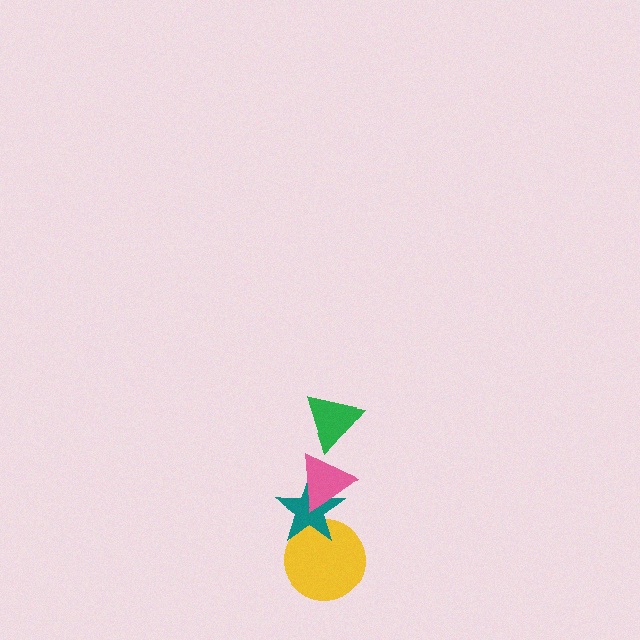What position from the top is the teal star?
The teal star is 3rd from the top.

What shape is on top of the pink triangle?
The green triangle is on top of the pink triangle.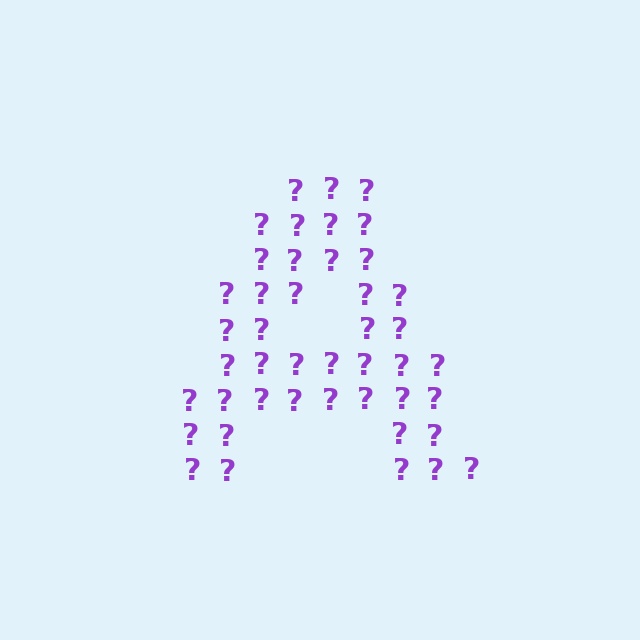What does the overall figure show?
The overall figure shows the letter A.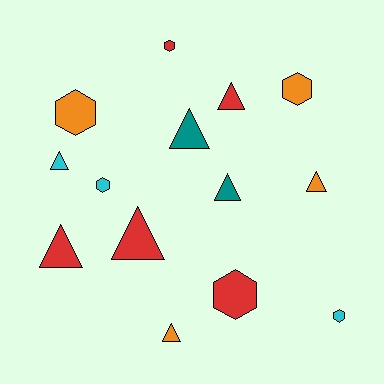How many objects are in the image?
There are 14 objects.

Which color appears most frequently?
Red, with 5 objects.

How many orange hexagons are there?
There are 2 orange hexagons.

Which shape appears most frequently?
Triangle, with 8 objects.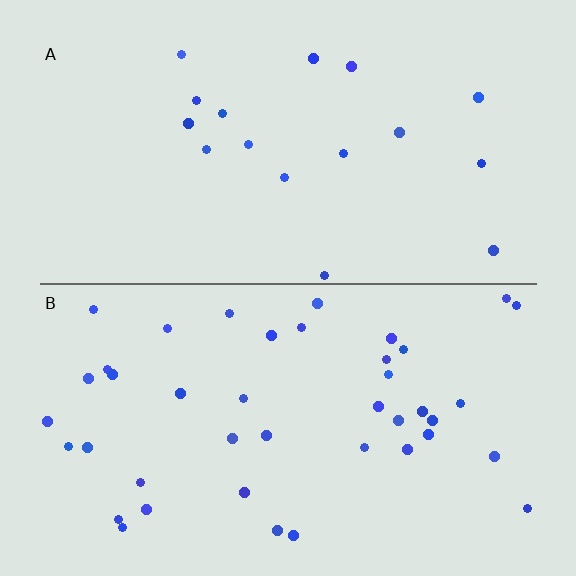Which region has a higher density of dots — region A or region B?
B (the bottom).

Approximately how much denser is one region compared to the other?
Approximately 2.5× — region B over region A.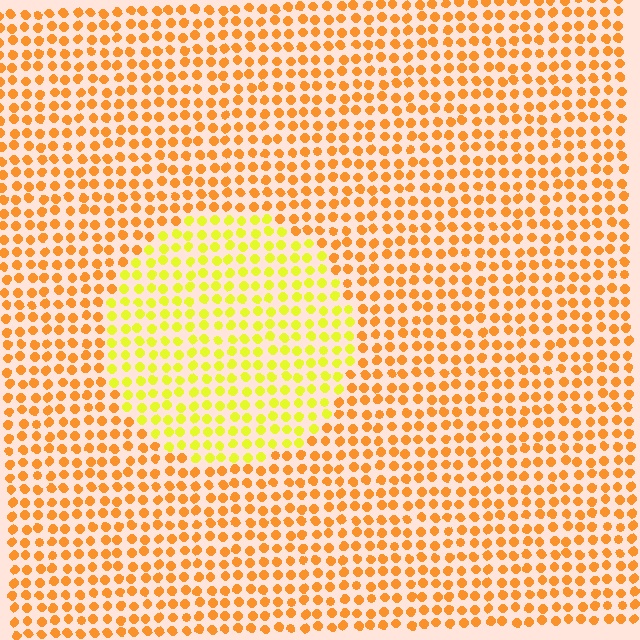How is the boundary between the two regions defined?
The boundary is defined purely by a slight shift in hue (about 36 degrees). Spacing, size, and orientation are identical on both sides.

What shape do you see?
I see a circle.